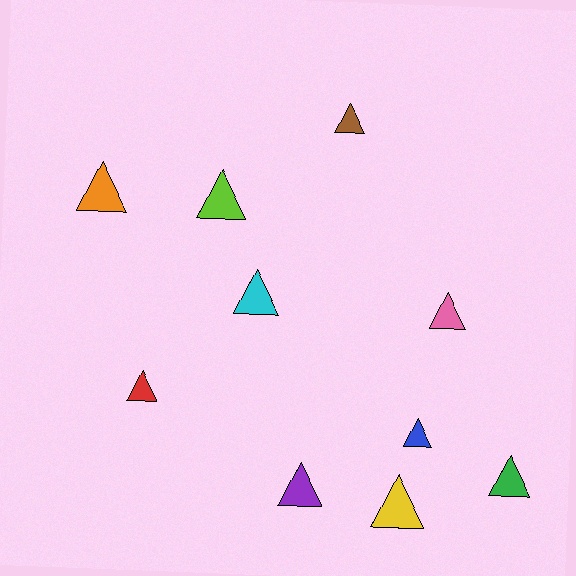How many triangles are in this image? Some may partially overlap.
There are 10 triangles.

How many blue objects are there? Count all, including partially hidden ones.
There is 1 blue object.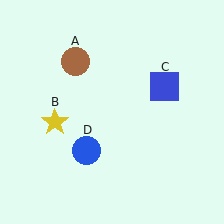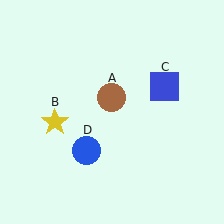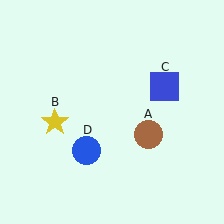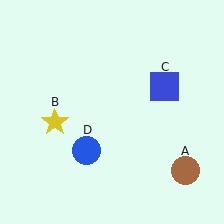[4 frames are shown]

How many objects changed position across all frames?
1 object changed position: brown circle (object A).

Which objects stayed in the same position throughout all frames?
Yellow star (object B) and blue square (object C) and blue circle (object D) remained stationary.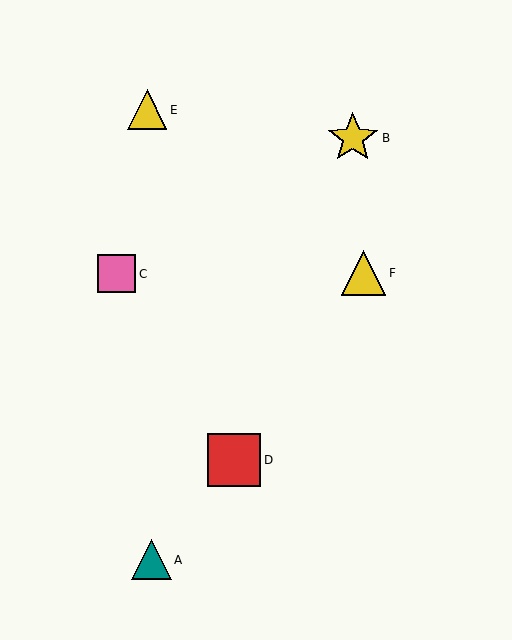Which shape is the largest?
The red square (labeled D) is the largest.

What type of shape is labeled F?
Shape F is a yellow triangle.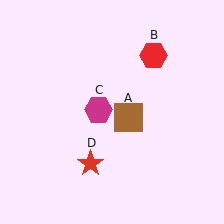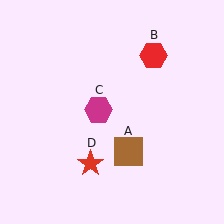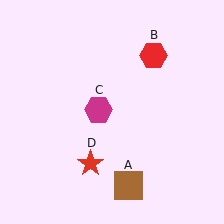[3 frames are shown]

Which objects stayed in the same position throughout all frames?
Red hexagon (object B) and magenta hexagon (object C) and red star (object D) remained stationary.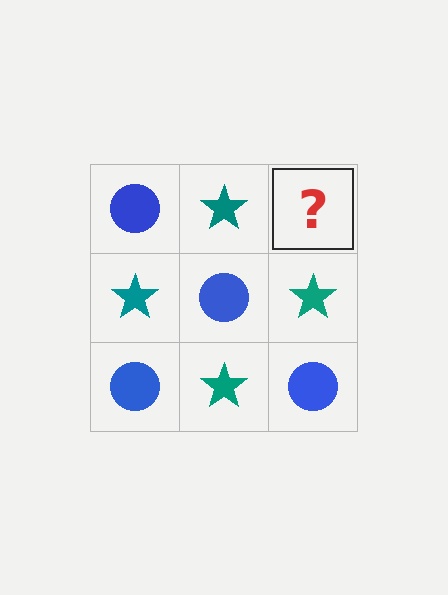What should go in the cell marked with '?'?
The missing cell should contain a blue circle.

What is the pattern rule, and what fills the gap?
The rule is that it alternates blue circle and teal star in a checkerboard pattern. The gap should be filled with a blue circle.